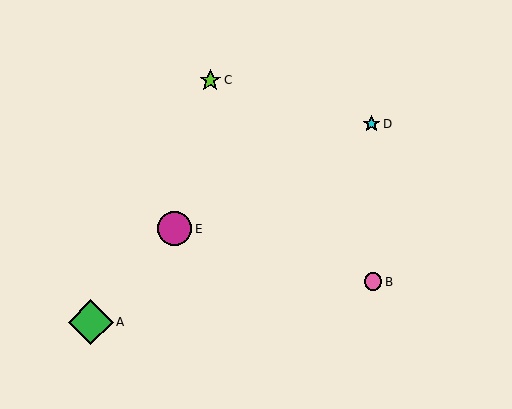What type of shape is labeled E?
Shape E is a magenta circle.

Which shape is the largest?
The green diamond (labeled A) is the largest.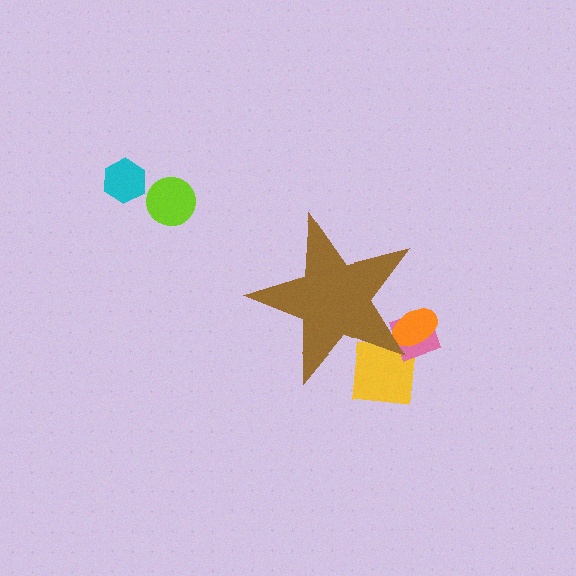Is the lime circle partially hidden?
No, the lime circle is fully visible.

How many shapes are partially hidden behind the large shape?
3 shapes are partially hidden.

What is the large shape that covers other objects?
A brown star.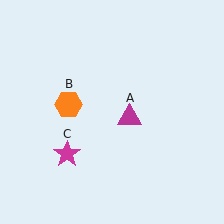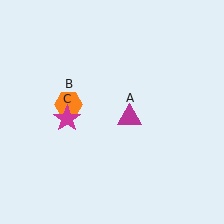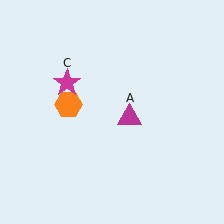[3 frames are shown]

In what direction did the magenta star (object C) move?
The magenta star (object C) moved up.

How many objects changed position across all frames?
1 object changed position: magenta star (object C).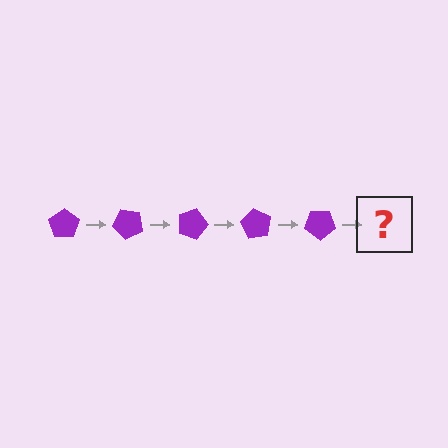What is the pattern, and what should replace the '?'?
The pattern is that the pentagon rotates 45 degrees each step. The '?' should be a purple pentagon rotated 225 degrees.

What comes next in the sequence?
The next element should be a purple pentagon rotated 225 degrees.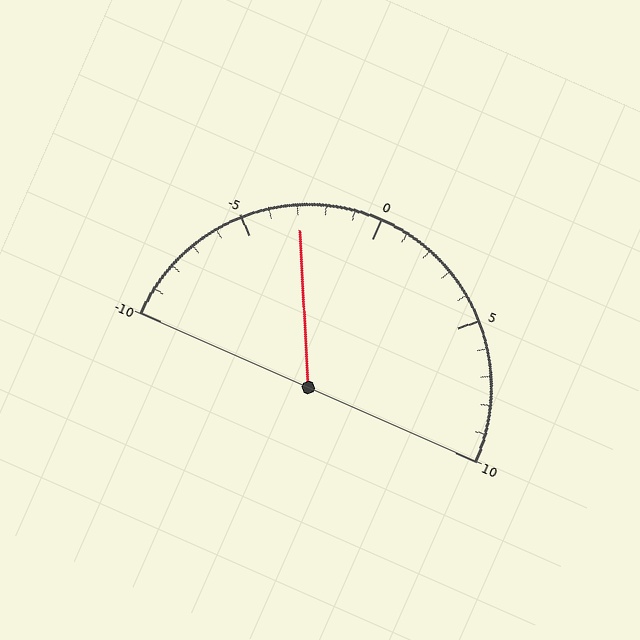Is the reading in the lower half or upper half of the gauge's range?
The reading is in the lower half of the range (-10 to 10).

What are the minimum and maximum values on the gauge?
The gauge ranges from -10 to 10.